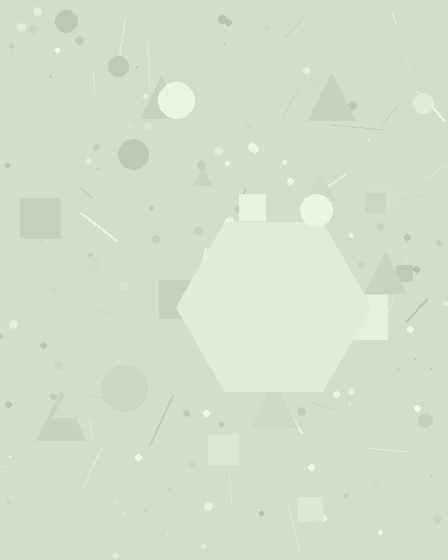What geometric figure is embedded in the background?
A hexagon is embedded in the background.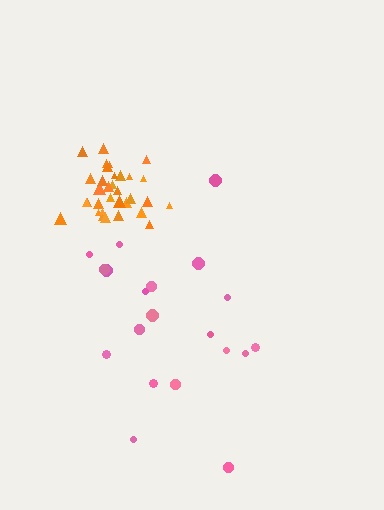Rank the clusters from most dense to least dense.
orange, pink.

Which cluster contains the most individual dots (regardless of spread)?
Orange (33).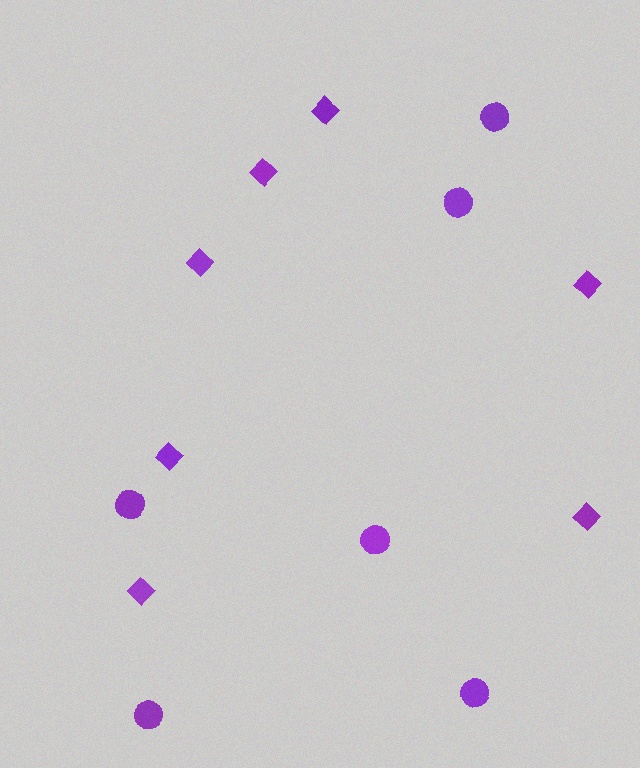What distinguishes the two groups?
There are 2 groups: one group of circles (6) and one group of diamonds (7).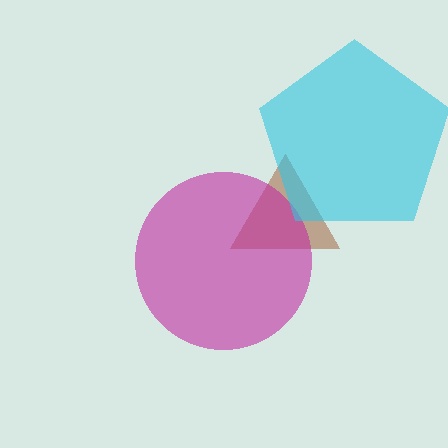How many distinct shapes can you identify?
There are 3 distinct shapes: a brown triangle, a magenta circle, a cyan pentagon.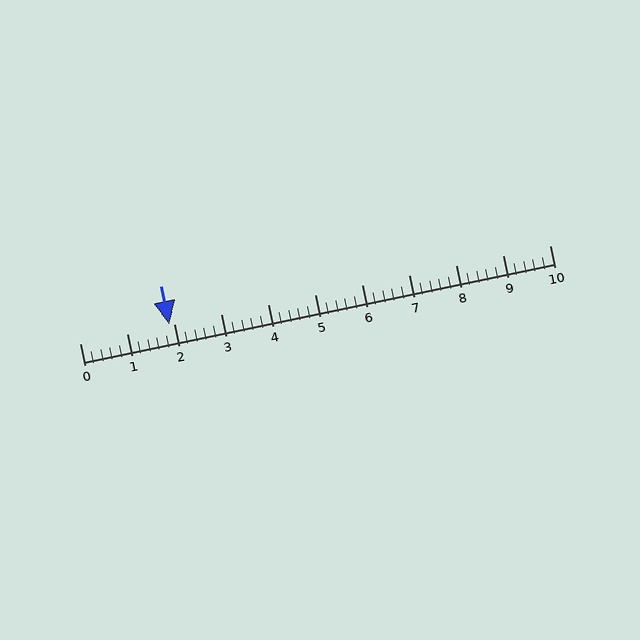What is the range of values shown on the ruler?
The ruler shows values from 0 to 10.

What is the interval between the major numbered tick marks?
The major tick marks are spaced 1 units apart.